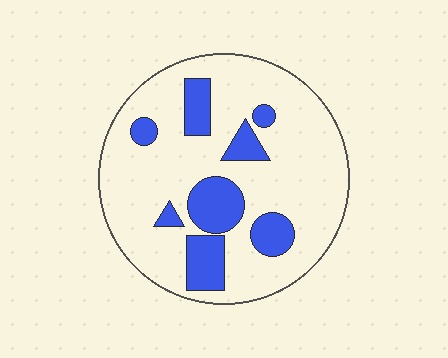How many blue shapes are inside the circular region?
8.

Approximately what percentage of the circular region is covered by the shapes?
Approximately 20%.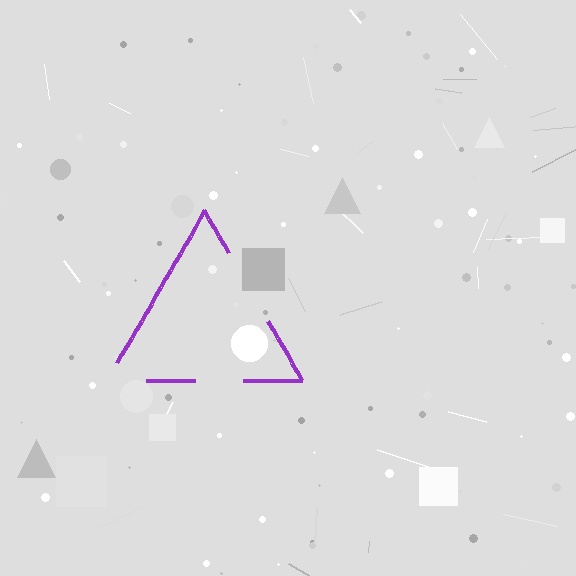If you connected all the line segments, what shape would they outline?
They would outline a triangle.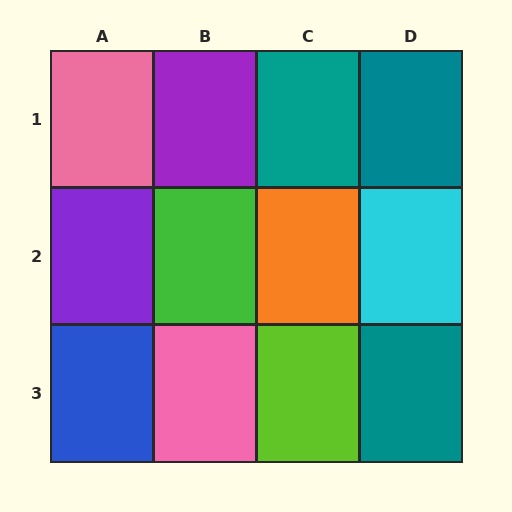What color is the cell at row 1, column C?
Teal.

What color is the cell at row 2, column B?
Green.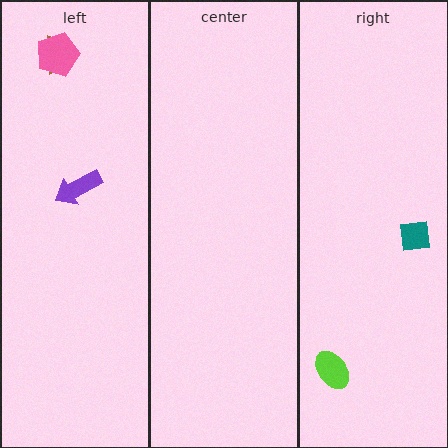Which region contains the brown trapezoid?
The left region.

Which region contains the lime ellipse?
The right region.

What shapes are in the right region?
The lime ellipse, the teal square.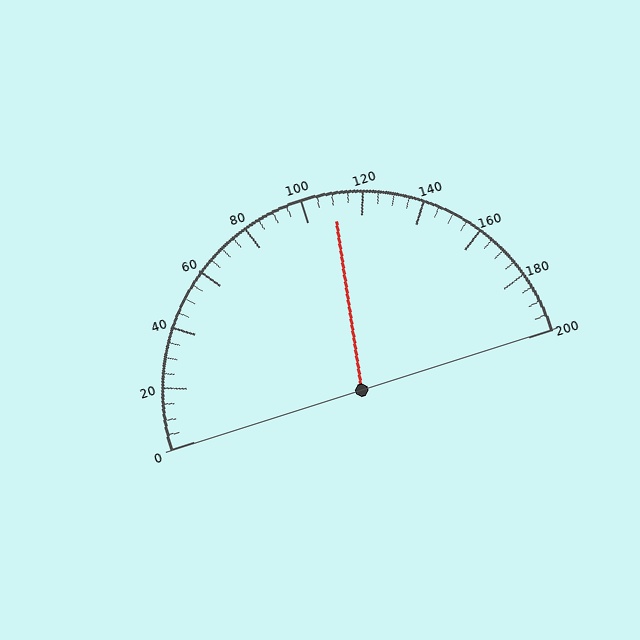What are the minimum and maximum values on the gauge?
The gauge ranges from 0 to 200.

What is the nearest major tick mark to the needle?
The nearest major tick mark is 120.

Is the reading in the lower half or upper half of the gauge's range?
The reading is in the upper half of the range (0 to 200).